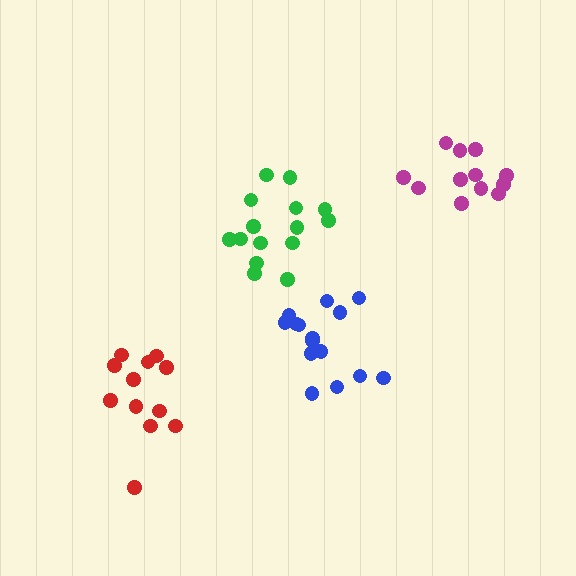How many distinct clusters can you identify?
There are 4 distinct clusters.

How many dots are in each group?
Group 1: 15 dots, Group 2: 15 dots, Group 3: 12 dots, Group 4: 12 dots (54 total).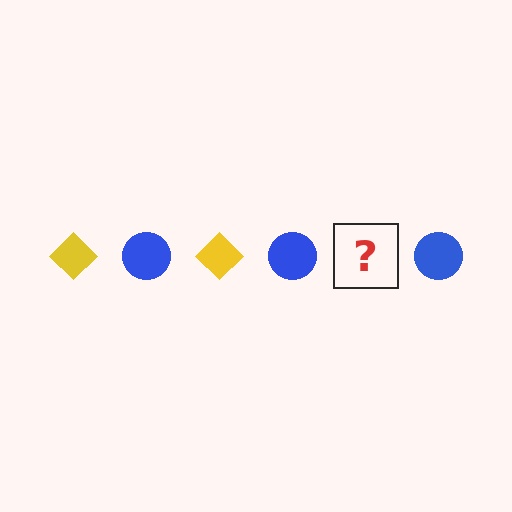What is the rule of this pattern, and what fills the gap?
The rule is that the pattern alternates between yellow diamond and blue circle. The gap should be filled with a yellow diamond.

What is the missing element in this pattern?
The missing element is a yellow diamond.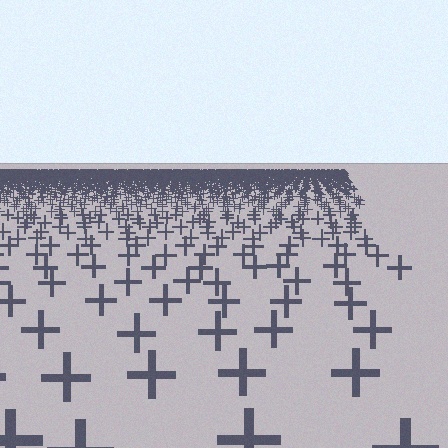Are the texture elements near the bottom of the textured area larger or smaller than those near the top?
Larger. Near the bottom, elements are closer to the viewer and appear at a bigger on-screen size.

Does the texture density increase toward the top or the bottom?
Density increases toward the top.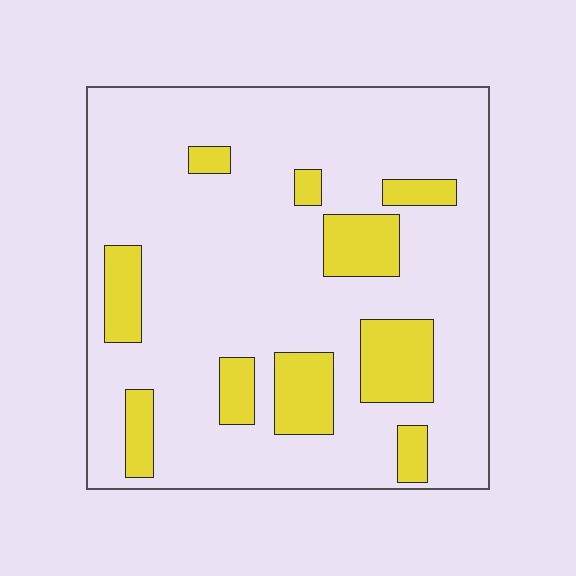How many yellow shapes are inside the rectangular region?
10.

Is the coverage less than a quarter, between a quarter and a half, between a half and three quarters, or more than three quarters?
Less than a quarter.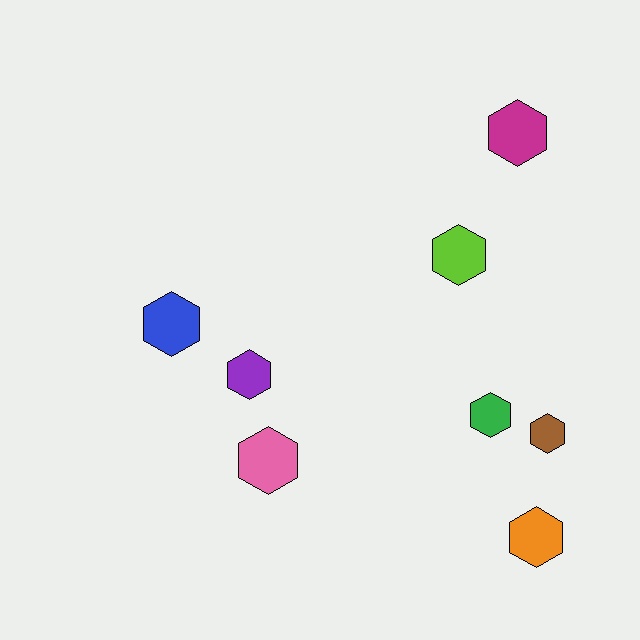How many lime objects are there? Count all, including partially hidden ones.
There is 1 lime object.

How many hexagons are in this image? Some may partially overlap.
There are 8 hexagons.